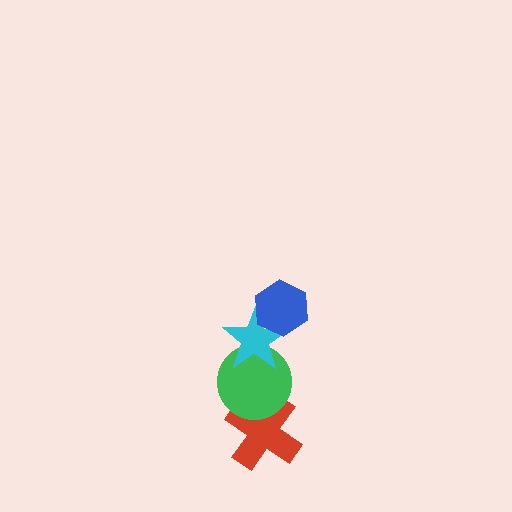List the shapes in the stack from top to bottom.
From top to bottom: the blue hexagon, the cyan star, the green circle, the red cross.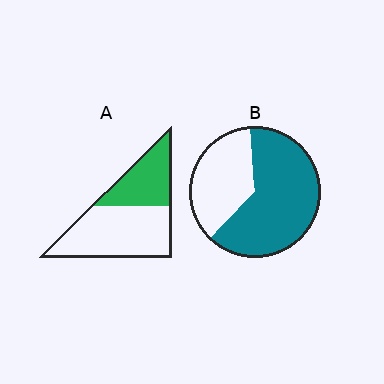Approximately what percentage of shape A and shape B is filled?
A is approximately 35% and B is approximately 65%.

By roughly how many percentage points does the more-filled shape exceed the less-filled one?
By roughly 25 percentage points (B over A).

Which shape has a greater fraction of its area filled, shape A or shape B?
Shape B.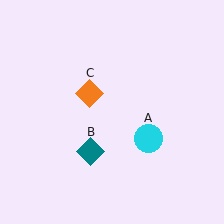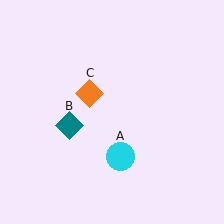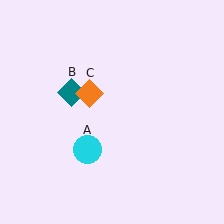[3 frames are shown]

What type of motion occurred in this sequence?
The cyan circle (object A), teal diamond (object B) rotated clockwise around the center of the scene.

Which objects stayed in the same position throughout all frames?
Orange diamond (object C) remained stationary.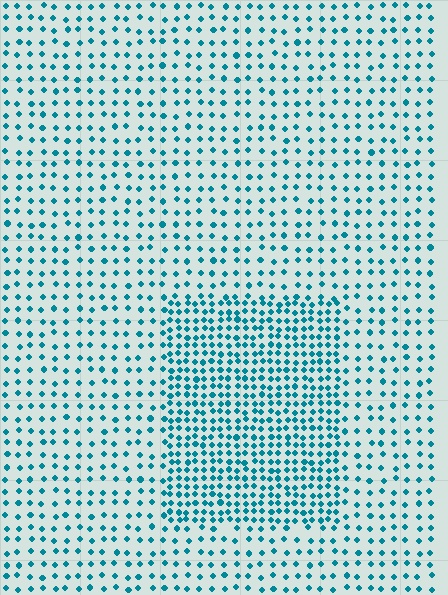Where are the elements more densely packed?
The elements are more densely packed inside the rectangle boundary.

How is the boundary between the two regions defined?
The boundary is defined by a change in element density (approximately 2.1x ratio). All elements are the same color, size, and shape.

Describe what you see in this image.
The image contains small teal elements arranged at two different densities. A rectangle-shaped region is visible where the elements are more densely packed than the surrounding area.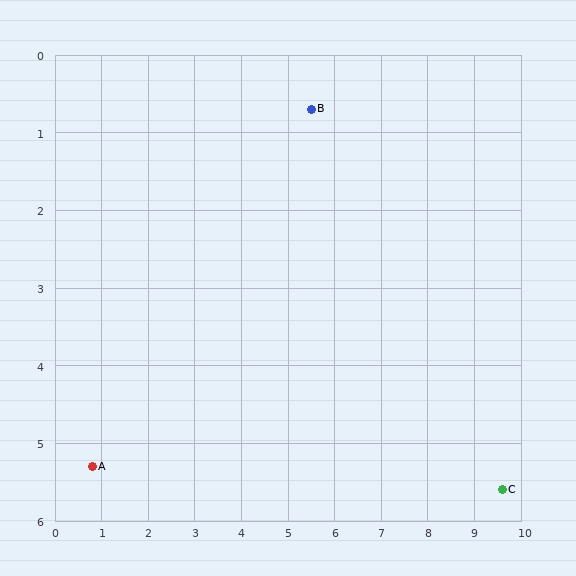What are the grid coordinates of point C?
Point C is at approximately (9.6, 5.6).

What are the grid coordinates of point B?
Point B is at approximately (5.5, 0.7).